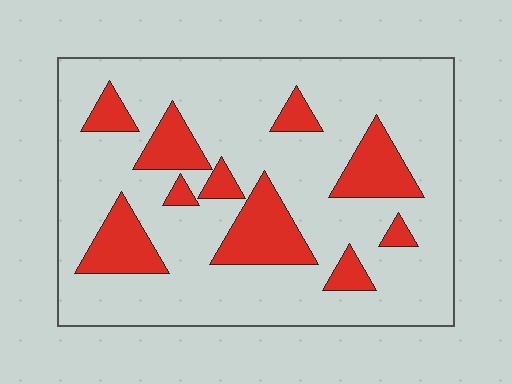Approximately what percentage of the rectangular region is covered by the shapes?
Approximately 20%.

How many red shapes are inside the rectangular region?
10.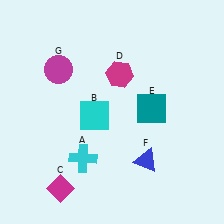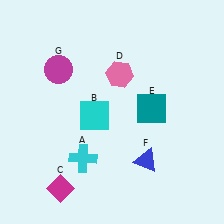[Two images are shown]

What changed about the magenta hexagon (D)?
In Image 1, D is magenta. In Image 2, it changed to pink.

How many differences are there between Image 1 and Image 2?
There is 1 difference between the two images.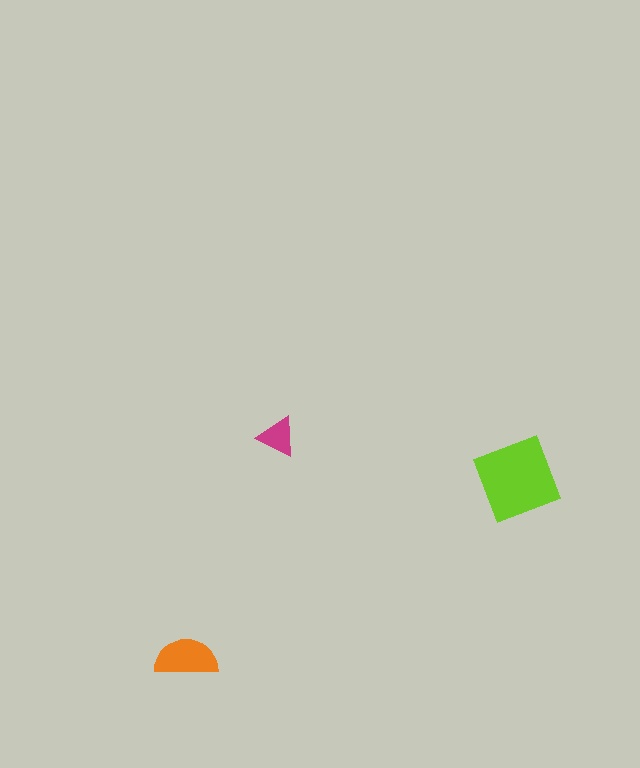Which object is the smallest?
The magenta triangle.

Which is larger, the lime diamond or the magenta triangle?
The lime diamond.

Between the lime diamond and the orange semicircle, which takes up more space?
The lime diamond.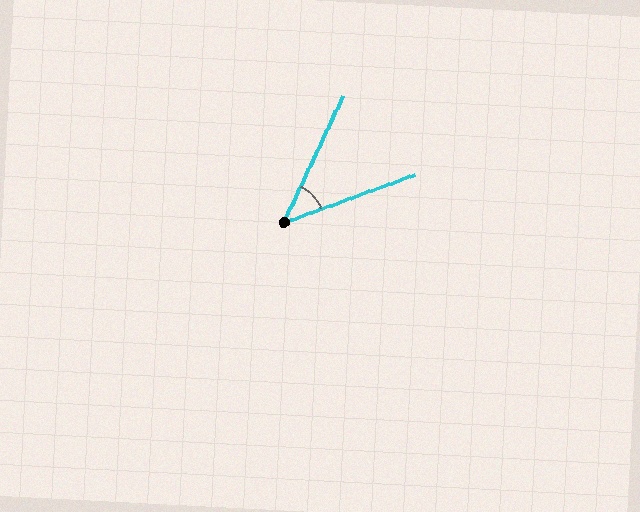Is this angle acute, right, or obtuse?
It is acute.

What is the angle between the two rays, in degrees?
Approximately 45 degrees.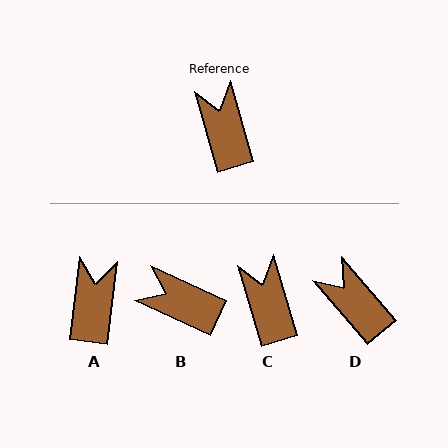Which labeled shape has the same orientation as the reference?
C.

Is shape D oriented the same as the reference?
No, it is off by about 24 degrees.